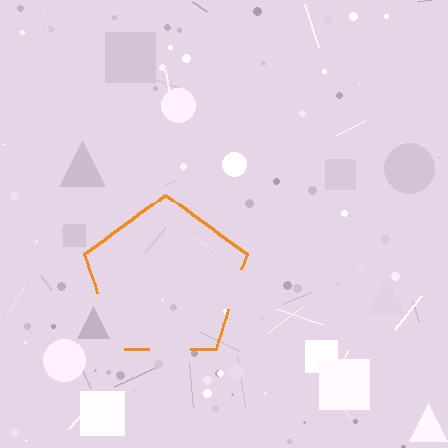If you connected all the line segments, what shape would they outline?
They would outline a pentagon.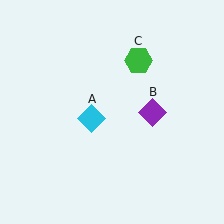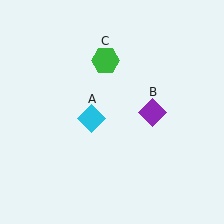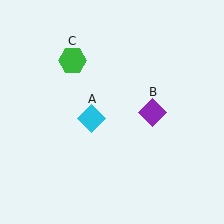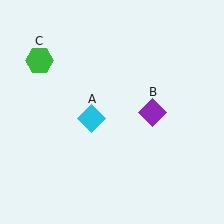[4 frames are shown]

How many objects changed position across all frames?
1 object changed position: green hexagon (object C).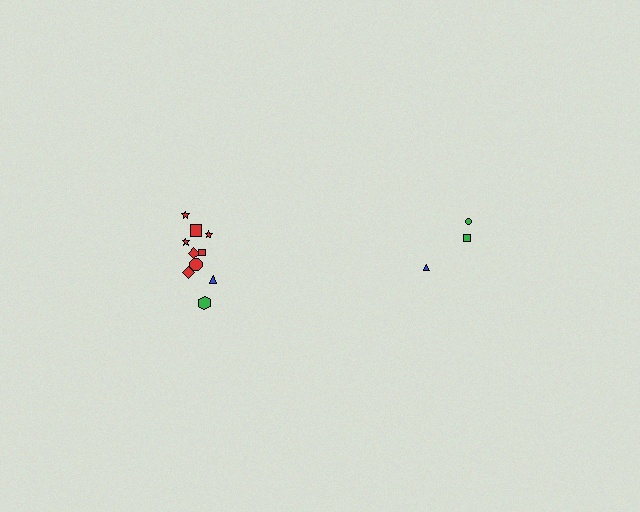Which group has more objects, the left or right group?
The left group.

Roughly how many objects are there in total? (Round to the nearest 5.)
Roughly 15 objects in total.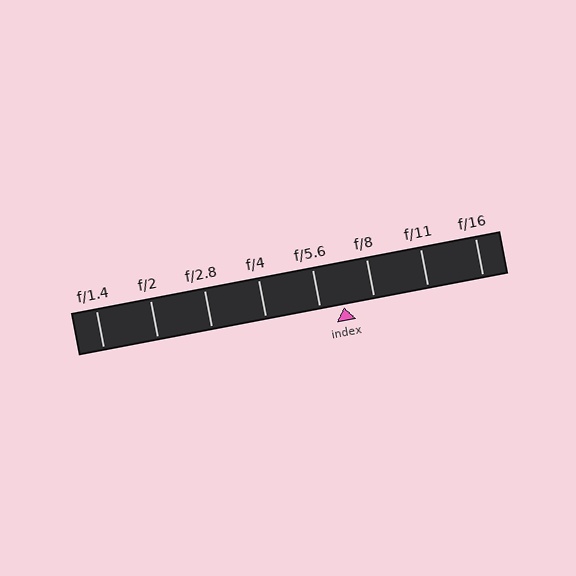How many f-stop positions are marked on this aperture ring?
There are 8 f-stop positions marked.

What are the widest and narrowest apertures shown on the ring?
The widest aperture shown is f/1.4 and the narrowest is f/16.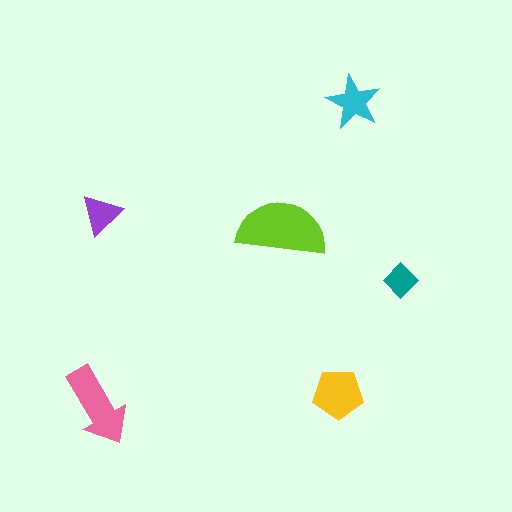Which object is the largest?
The lime semicircle.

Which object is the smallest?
The teal diamond.